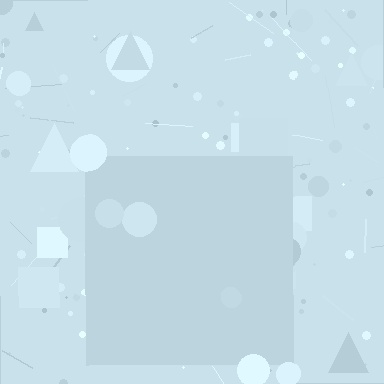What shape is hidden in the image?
A square is hidden in the image.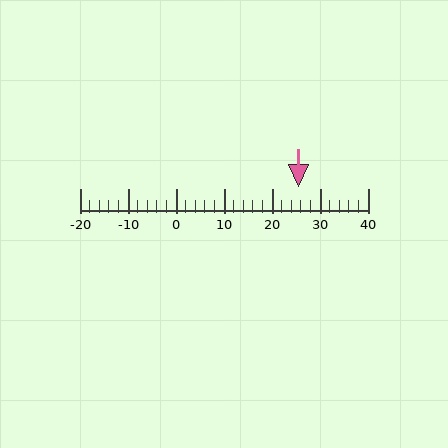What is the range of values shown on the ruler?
The ruler shows values from -20 to 40.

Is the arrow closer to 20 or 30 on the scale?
The arrow is closer to 30.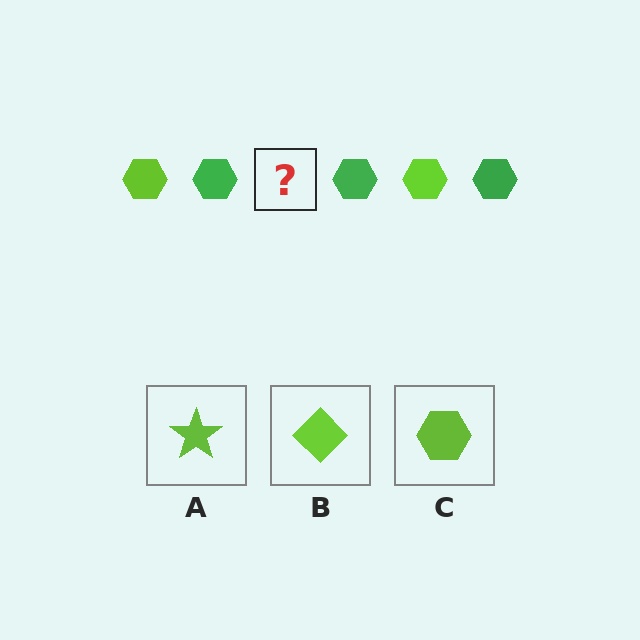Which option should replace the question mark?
Option C.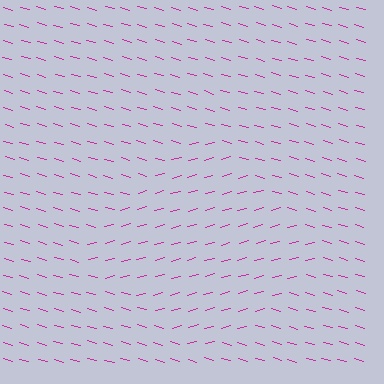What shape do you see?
I see a diamond.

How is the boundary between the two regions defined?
The boundary is defined purely by a change in line orientation (approximately 32 degrees difference). All lines are the same color and thickness.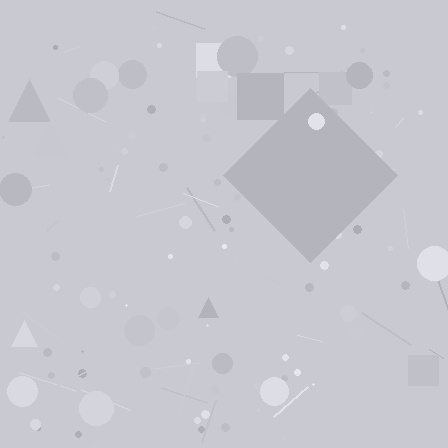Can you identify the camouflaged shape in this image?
The camouflaged shape is a diamond.